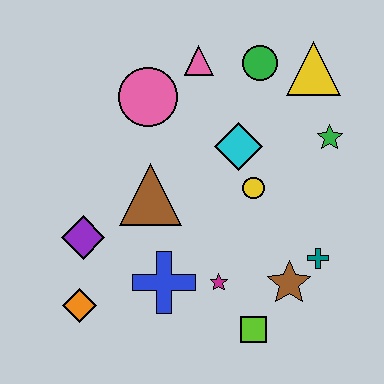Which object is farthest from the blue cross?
The yellow triangle is farthest from the blue cross.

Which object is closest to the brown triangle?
The purple diamond is closest to the brown triangle.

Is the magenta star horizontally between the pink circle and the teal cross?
Yes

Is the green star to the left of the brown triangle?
No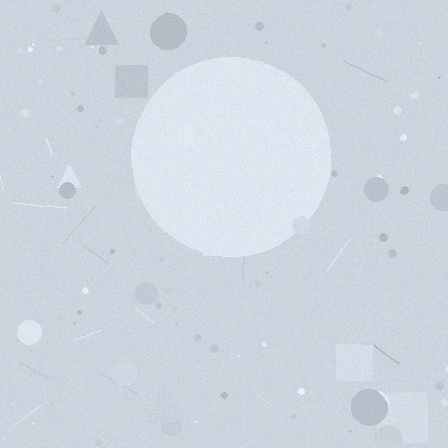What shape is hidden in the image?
A circle is hidden in the image.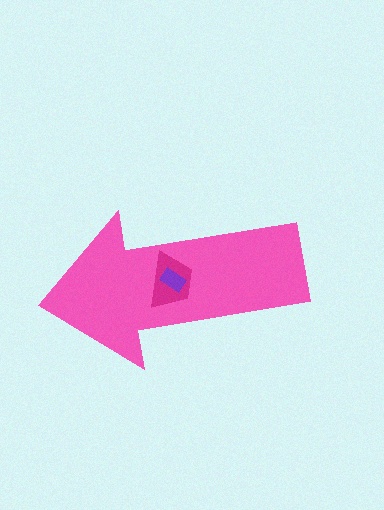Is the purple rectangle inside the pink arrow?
Yes.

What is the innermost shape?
The purple rectangle.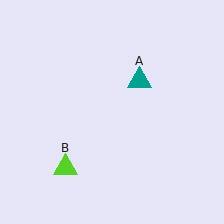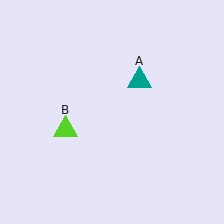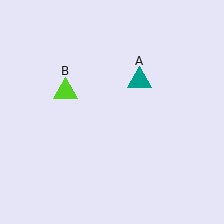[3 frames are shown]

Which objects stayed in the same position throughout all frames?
Teal triangle (object A) remained stationary.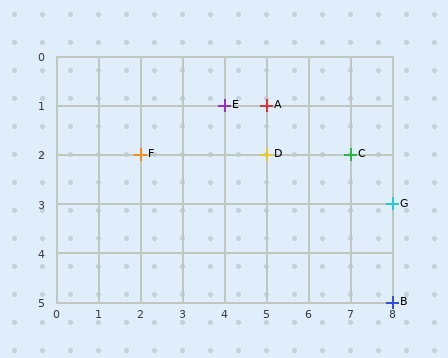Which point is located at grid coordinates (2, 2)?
Point F is at (2, 2).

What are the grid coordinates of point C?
Point C is at grid coordinates (7, 2).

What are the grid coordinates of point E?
Point E is at grid coordinates (4, 1).